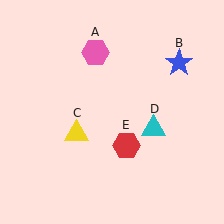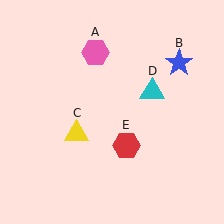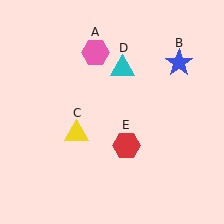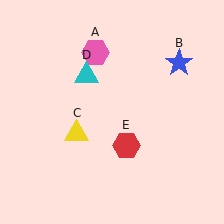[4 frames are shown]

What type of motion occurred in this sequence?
The cyan triangle (object D) rotated counterclockwise around the center of the scene.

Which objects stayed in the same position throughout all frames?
Pink hexagon (object A) and blue star (object B) and yellow triangle (object C) and red hexagon (object E) remained stationary.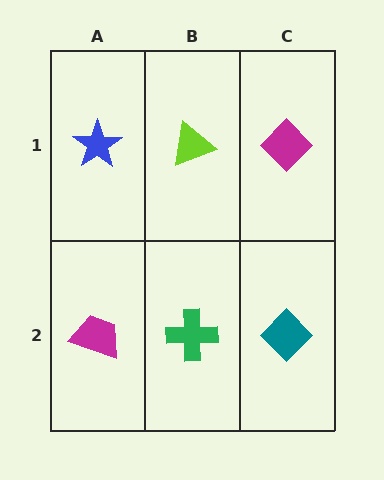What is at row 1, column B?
A lime triangle.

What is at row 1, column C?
A magenta diamond.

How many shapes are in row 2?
3 shapes.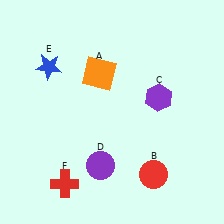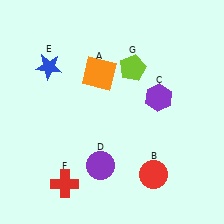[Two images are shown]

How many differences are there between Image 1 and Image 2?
There is 1 difference between the two images.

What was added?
A lime pentagon (G) was added in Image 2.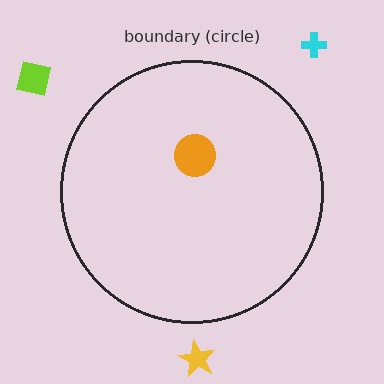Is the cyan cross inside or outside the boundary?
Outside.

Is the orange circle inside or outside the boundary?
Inside.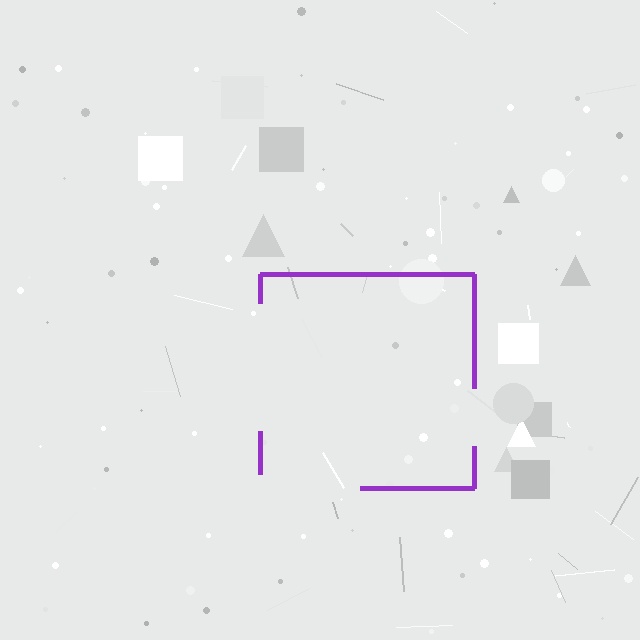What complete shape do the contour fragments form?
The contour fragments form a square.